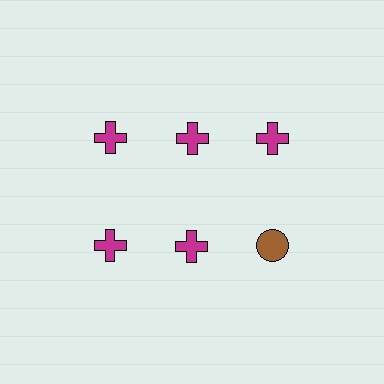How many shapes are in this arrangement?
There are 6 shapes arranged in a grid pattern.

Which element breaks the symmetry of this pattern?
The brown circle in the second row, center column breaks the symmetry. All other shapes are magenta crosses.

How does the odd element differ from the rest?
It differs in both color (brown instead of magenta) and shape (circle instead of cross).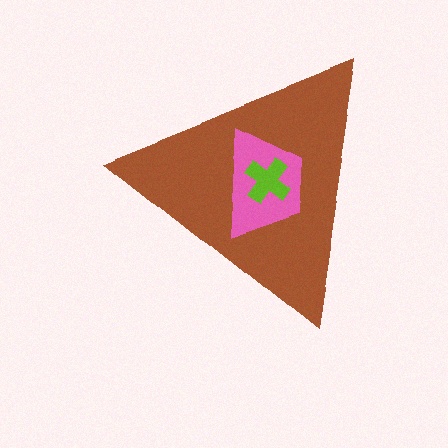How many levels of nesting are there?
3.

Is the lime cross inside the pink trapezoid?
Yes.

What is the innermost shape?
The lime cross.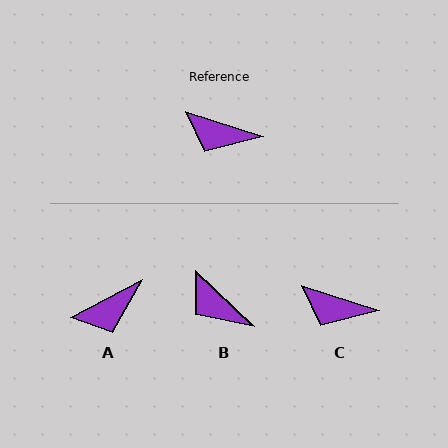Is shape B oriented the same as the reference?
No, it is off by about 26 degrees.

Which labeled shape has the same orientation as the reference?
C.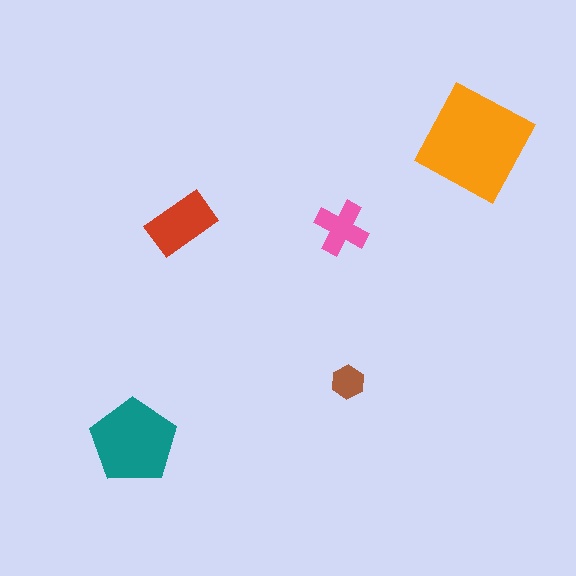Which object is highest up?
The orange diamond is topmost.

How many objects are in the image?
There are 5 objects in the image.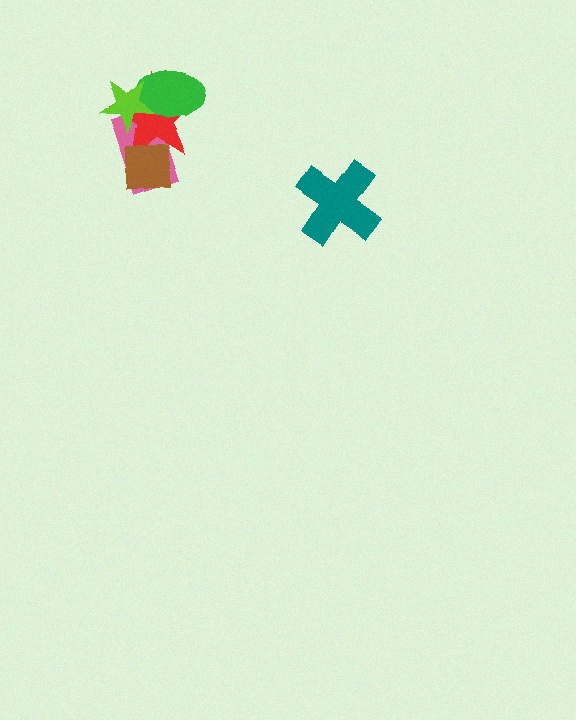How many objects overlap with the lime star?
3 objects overlap with the lime star.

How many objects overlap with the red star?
4 objects overlap with the red star.